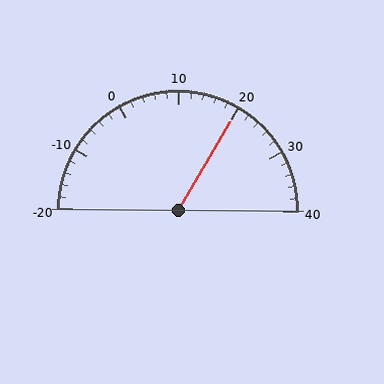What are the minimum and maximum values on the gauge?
The gauge ranges from -20 to 40.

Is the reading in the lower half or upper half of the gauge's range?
The reading is in the upper half of the range (-20 to 40).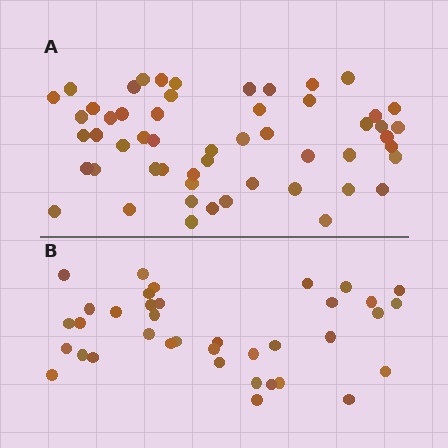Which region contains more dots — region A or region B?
Region A (the top region) has more dots.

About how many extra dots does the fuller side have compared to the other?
Region A has approximately 15 more dots than region B.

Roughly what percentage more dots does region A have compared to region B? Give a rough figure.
About 45% more.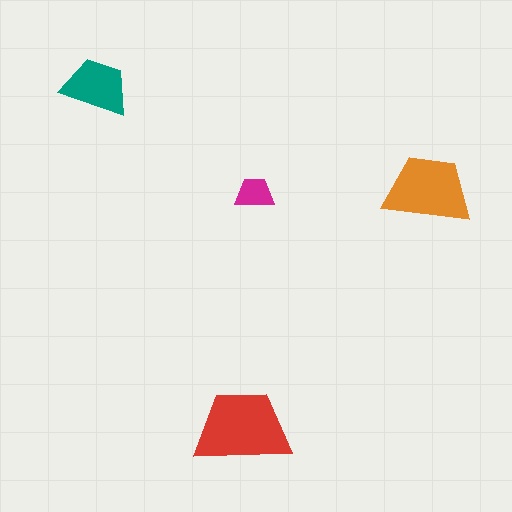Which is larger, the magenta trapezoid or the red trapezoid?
The red one.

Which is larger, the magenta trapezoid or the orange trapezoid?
The orange one.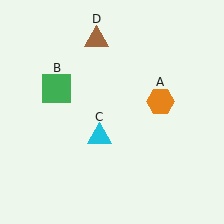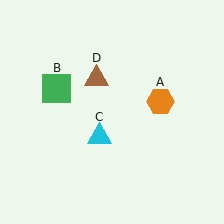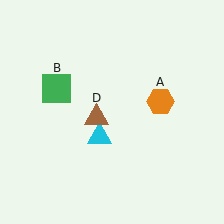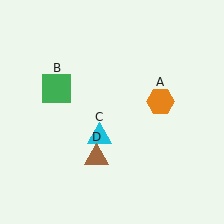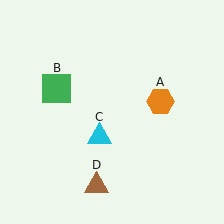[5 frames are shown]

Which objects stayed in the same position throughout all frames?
Orange hexagon (object A) and green square (object B) and cyan triangle (object C) remained stationary.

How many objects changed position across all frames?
1 object changed position: brown triangle (object D).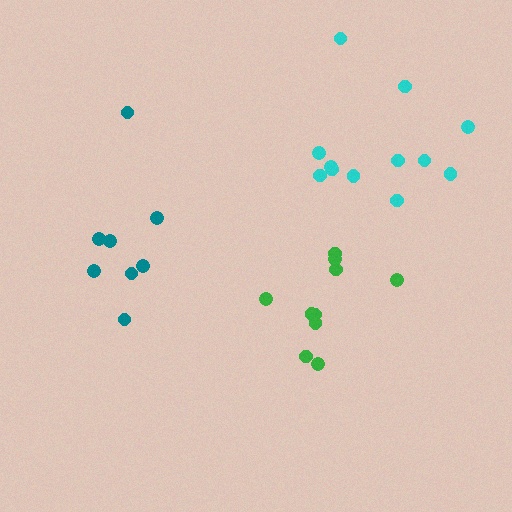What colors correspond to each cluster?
The clusters are colored: cyan, teal, green.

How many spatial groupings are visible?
There are 3 spatial groupings.